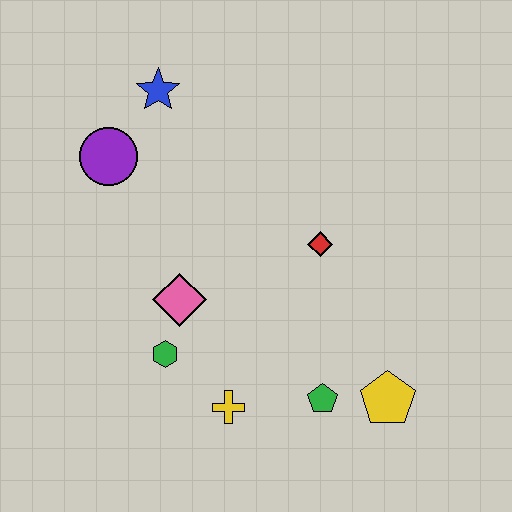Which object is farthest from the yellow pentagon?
The blue star is farthest from the yellow pentagon.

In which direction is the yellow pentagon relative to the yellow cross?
The yellow pentagon is to the right of the yellow cross.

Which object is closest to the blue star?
The purple circle is closest to the blue star.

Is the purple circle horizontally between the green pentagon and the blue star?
No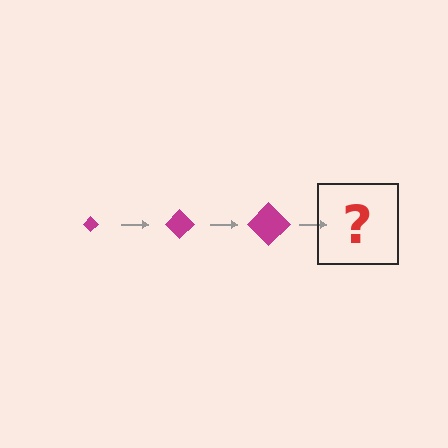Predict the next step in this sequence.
The next step is a magenta diamond, larger than the previous one.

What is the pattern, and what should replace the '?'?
The pattern is that the diamond gets progressively larger each step. The '?' should be a magenta diamond, larger than the previous one.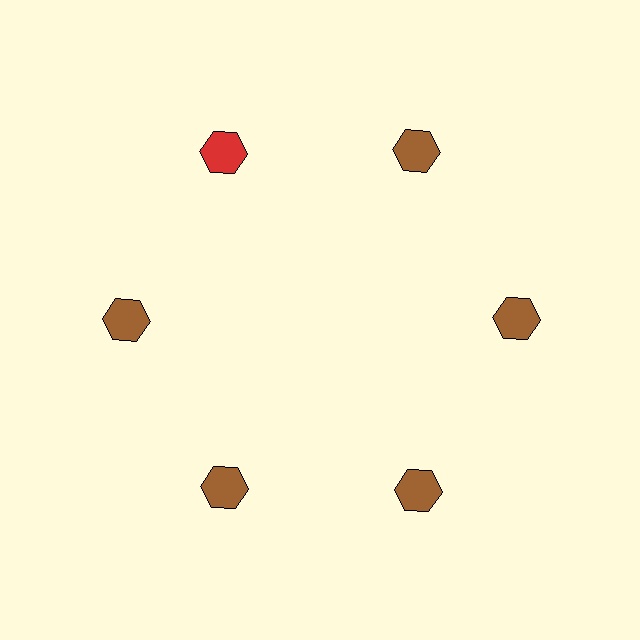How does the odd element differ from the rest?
It has a different color: red instead of brown.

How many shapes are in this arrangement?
There are 6 shapes arranged in a ring pattern.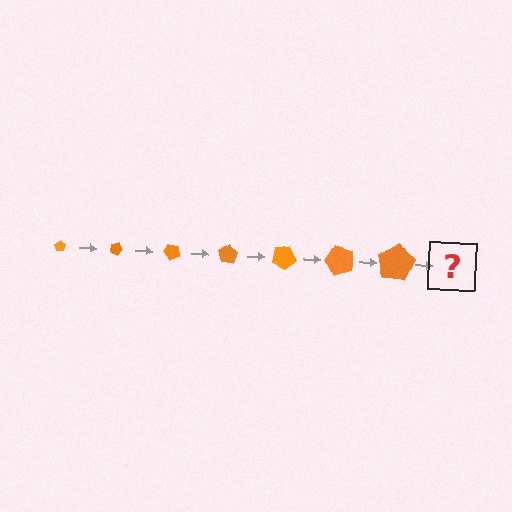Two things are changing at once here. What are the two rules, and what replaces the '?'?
The two rules are that the pentagon grows larger each step and it rotates 25 degrees each step. The '?' should be a pentagon, larger than the previous one and rotated 175 degrees from the start.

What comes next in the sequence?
The next element should be a pentagon, larger than the previous one and rotated 175 degrees from the start.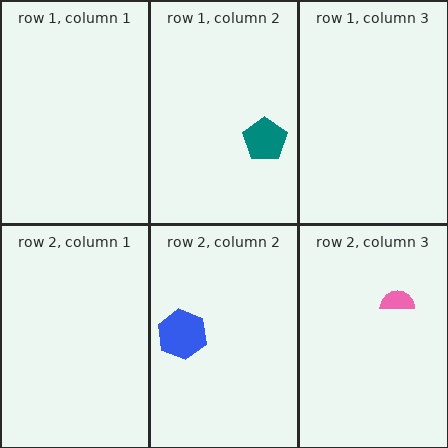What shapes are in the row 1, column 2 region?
The teal pentagon.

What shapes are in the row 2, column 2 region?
The blue hexagon.